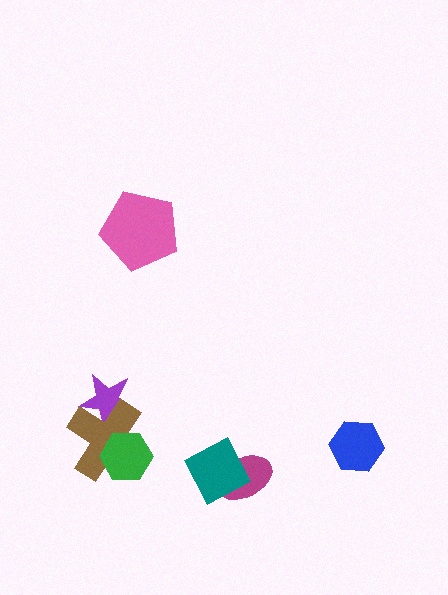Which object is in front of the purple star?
The brown cross is in front of the purple star.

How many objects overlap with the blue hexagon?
0 objects overlap with the blue hexagon.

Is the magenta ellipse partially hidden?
Yes, it is partially covered by another shape.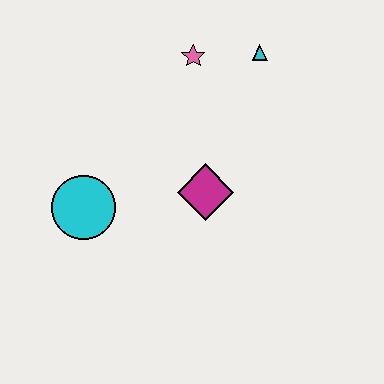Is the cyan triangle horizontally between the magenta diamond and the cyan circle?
No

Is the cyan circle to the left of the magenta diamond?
Yes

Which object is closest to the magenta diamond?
The cyan circle is closest to the magenta diamond.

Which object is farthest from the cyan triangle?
The cyan circle is farthest from the cyan triangle.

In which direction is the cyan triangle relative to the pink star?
The cyan triangle is to the right of the pink star.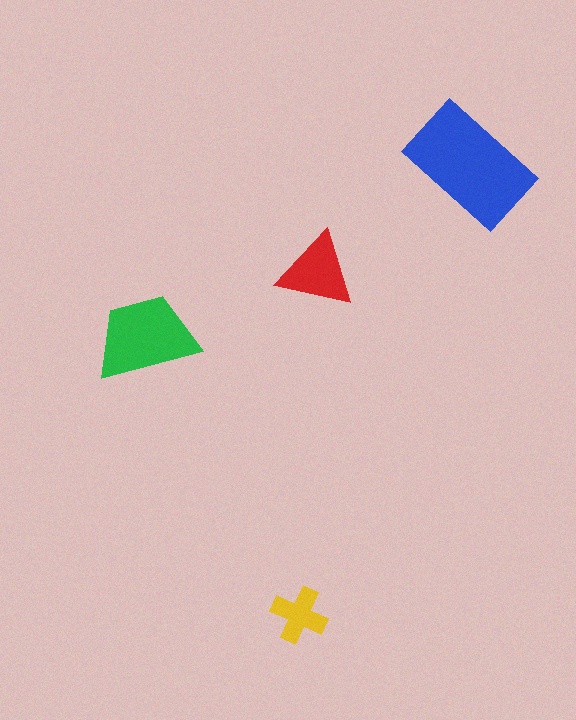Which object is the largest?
The blue rectangle.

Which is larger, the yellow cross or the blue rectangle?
The blue rectangle.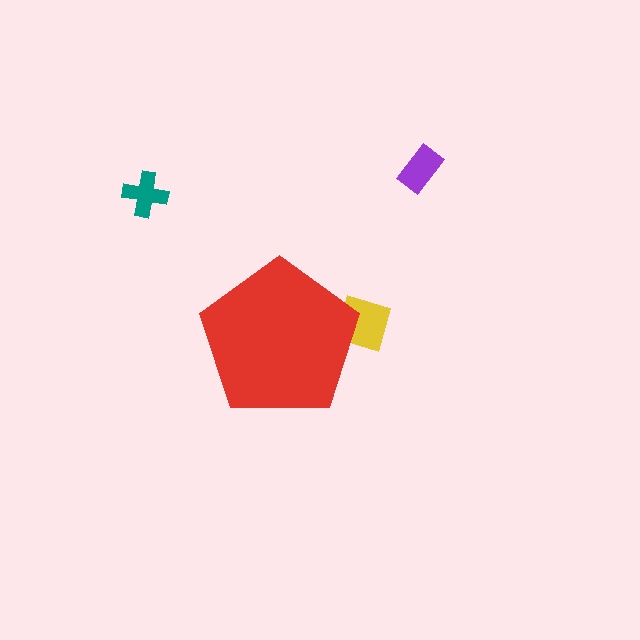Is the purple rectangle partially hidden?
No, the purple rectangle is fully visible.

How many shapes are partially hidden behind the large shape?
1 shape is partially hidden.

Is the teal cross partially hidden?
No, the teal cross is fully visible.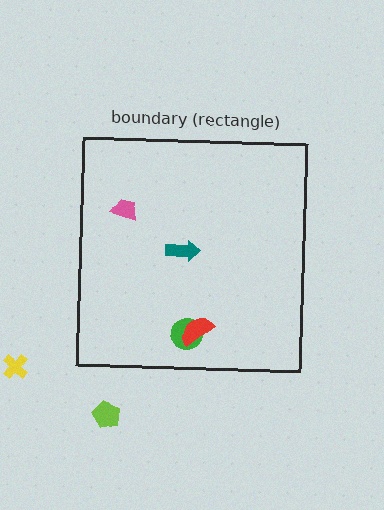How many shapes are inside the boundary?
4 inside, 2 outside.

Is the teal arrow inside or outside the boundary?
Inside.